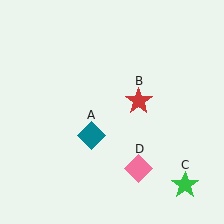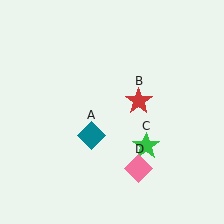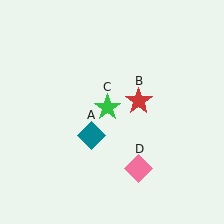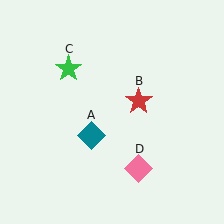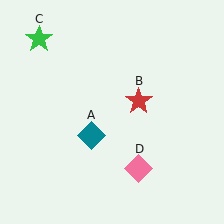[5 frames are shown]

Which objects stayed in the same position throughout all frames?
Teal diamond (object A) and red star (object B) and pink diamond (object D) remained stationary.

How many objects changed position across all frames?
1 object changed position: green star (object C).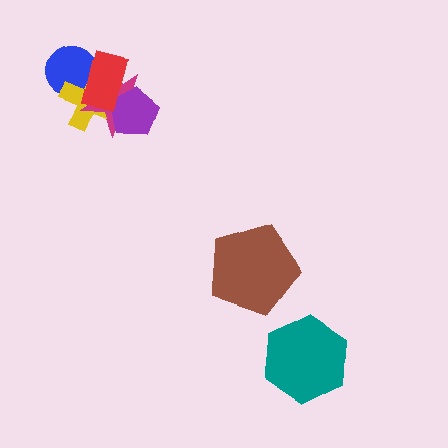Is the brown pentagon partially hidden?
No, no other shape covers it.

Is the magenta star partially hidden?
Yes, it is partially covered by another shape.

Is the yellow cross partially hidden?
Yes, it is partially covered by another shape.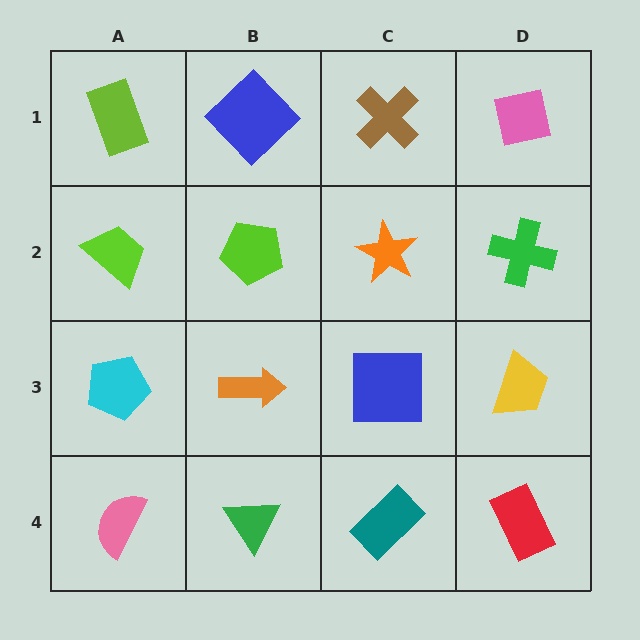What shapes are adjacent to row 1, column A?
A lime trapezoid (row 2, column A), a blue diamond (row 1, column B).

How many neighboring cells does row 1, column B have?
3.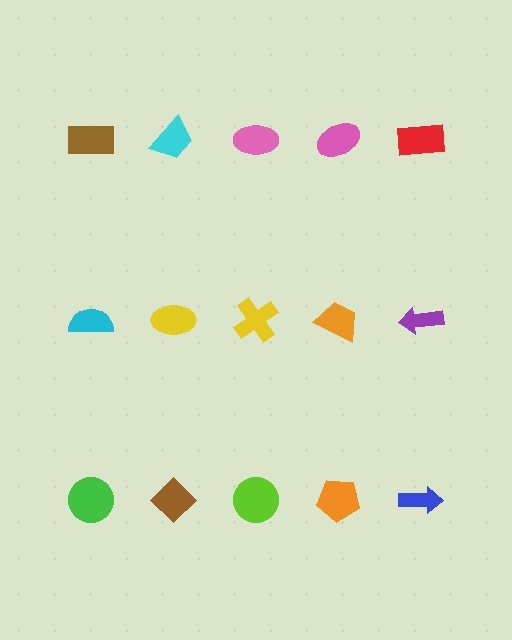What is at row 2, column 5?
A purple arrow.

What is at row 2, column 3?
A yellow cross.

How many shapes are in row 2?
5 shapes.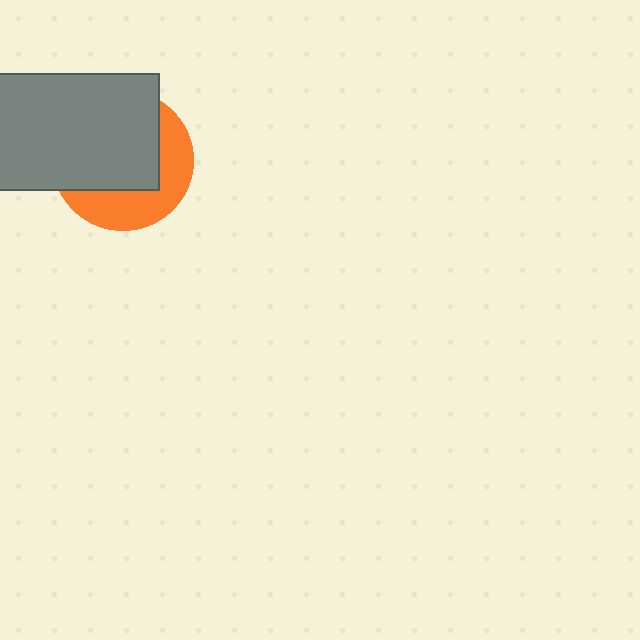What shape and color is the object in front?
The object in front is a gray rectangle.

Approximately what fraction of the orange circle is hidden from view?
Roughly 61% of the orange circle is hidden behind the gray rectangle.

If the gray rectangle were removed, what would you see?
You would see the complete orange circle.